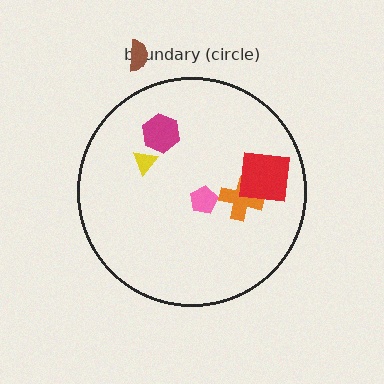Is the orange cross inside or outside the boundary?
Inside.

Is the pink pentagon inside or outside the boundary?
Inside.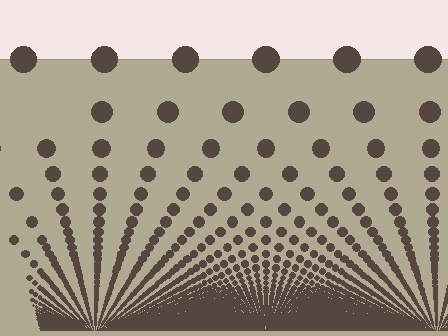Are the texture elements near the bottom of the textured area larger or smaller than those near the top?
Smaller. The gradient is inverted — elements near the bottom are smaller and denser.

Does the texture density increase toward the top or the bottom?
Density increases toward the bottom.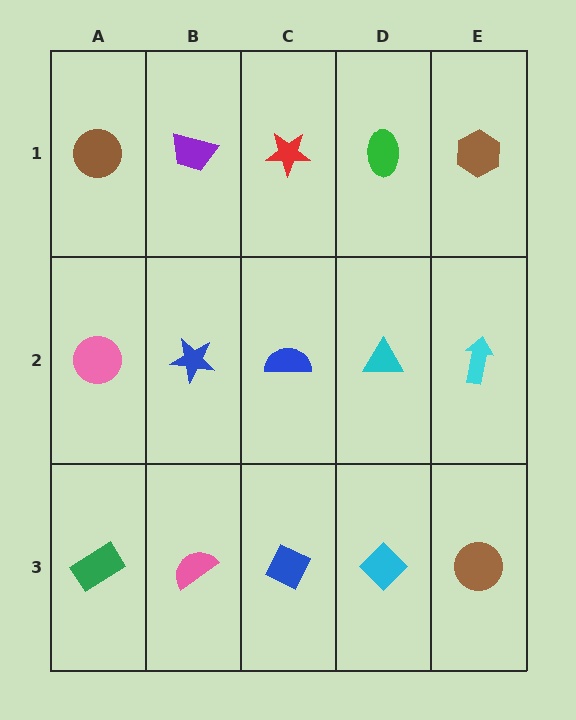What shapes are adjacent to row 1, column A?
A pink circle (row 2, column A), a purple trapezoid (row 1, column B).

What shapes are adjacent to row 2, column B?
A purple trapezoid (row 1, column B), a pink semicircle (row 3, column B), a pink circle (row 2, column A), a blue semicircle (row 2, column C).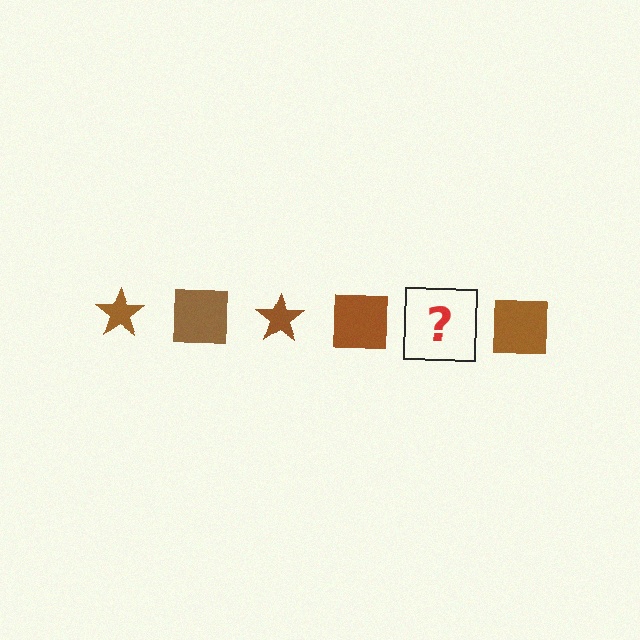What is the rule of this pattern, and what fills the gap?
The rule is that the pattern cycles through star, square shapes in brown. The gap should be filled with a brown star.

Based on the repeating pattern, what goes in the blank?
The blank should be a brown star.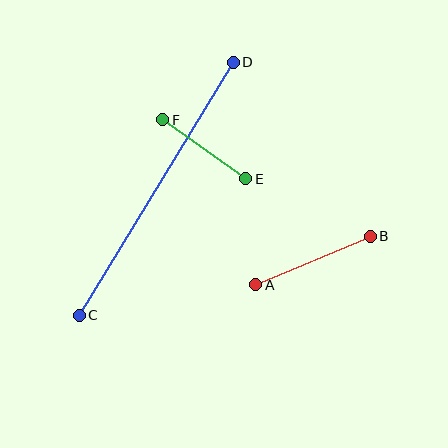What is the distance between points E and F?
The distance is approximately 102 pixels.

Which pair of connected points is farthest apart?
Points C and D are farthest apart.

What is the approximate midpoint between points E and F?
The midpoint is at approximately (204, 149) pixels.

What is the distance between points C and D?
The distance is approximately 296 pixels.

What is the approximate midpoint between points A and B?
The midpoint is at approximately (313, 261) pixels.